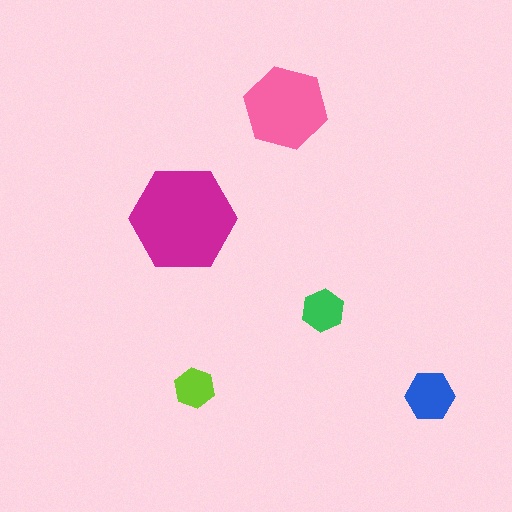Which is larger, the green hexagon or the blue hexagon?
The blue one.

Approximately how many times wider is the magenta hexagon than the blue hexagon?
About 2 times wider.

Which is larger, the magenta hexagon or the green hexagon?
The magenta one.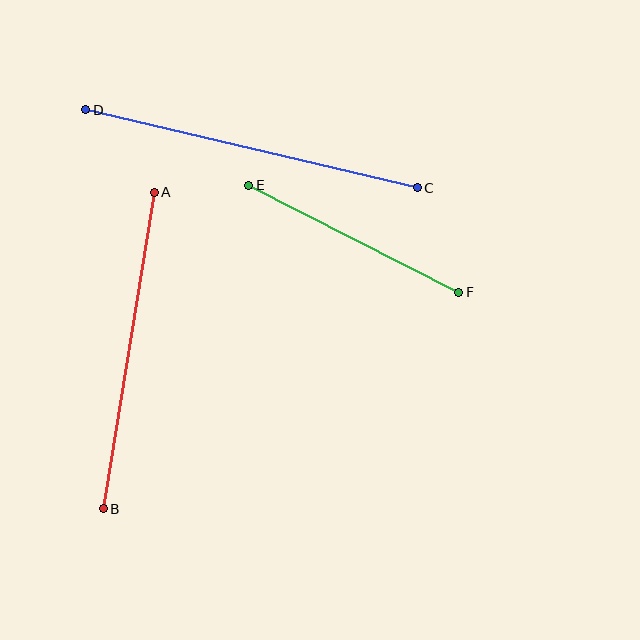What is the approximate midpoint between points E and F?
The midpoint is at approximately (354, 239) pixels.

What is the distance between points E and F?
The distance is approximately 236 pixels.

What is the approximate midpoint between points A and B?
The midpoint is at approximately (129, 351) pixels.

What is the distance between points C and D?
The distance is approximately 341 pixels.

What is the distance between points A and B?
The distance is approximately 321 pixels.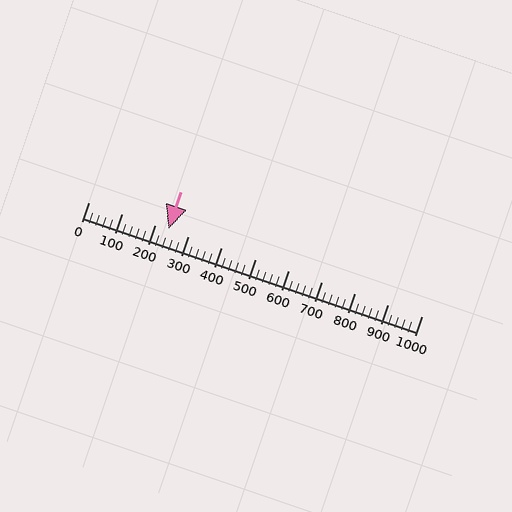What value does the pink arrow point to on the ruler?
The pink arrow points to approximately 240.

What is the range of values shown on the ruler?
The ruler shows values from 0 to 1000.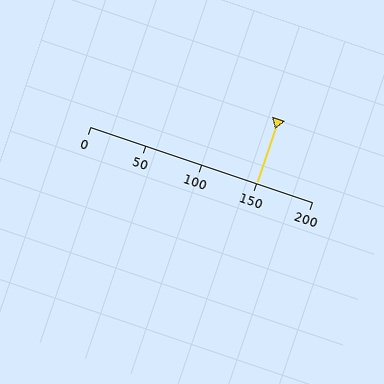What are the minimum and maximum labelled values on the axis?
The axis runs from 0 to 200.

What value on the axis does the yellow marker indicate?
The marker indicates approximately 150.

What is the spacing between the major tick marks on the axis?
The major ticks are spaced 50 apart.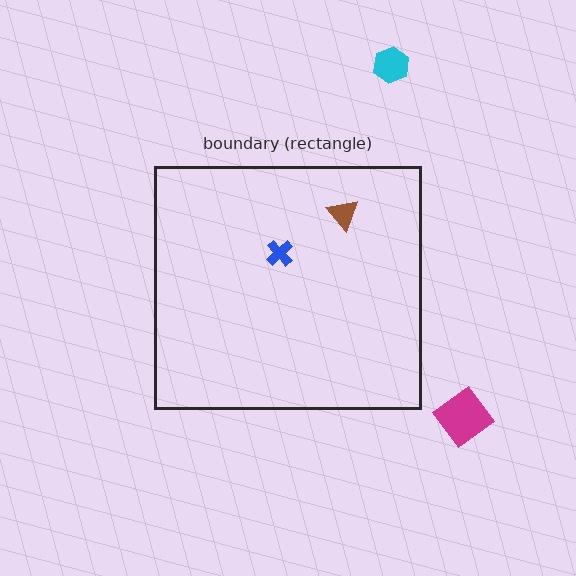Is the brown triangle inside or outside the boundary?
Inside.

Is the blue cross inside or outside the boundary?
Inside.